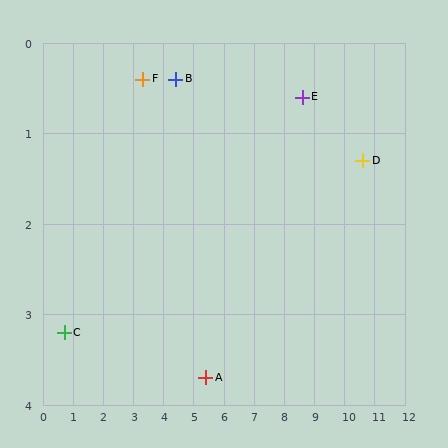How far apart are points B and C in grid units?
Points B and C are about 4.6 grid units apart.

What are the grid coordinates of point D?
Point D is at approximately (10.6, 1.3).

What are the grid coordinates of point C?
Point C is at approximately (0.7, 3.2).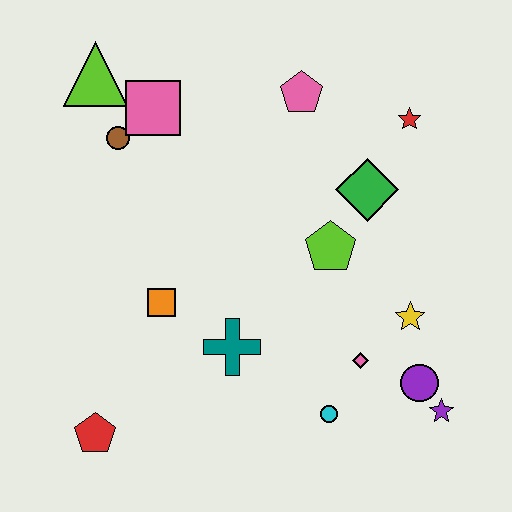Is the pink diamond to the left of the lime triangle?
No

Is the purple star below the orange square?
Yes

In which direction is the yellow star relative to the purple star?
The yellow star is above the purple star.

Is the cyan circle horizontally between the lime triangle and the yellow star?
Yes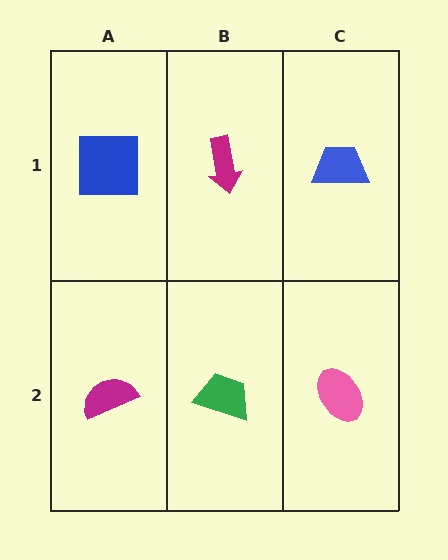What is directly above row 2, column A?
A blue square.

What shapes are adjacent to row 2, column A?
A blue square (row 1, column A), a green trapezoid (row 2, column B).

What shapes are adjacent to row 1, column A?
A magenta semicircle (row 2, column A), a magenta arrow (row 1, column B).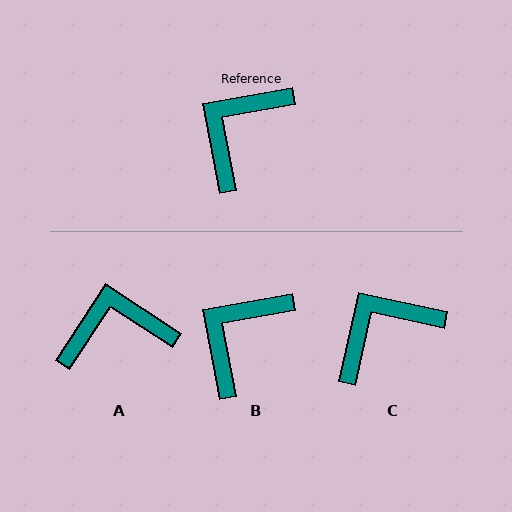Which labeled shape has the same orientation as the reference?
B.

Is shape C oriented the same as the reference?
No, it is off by about 23 degrees.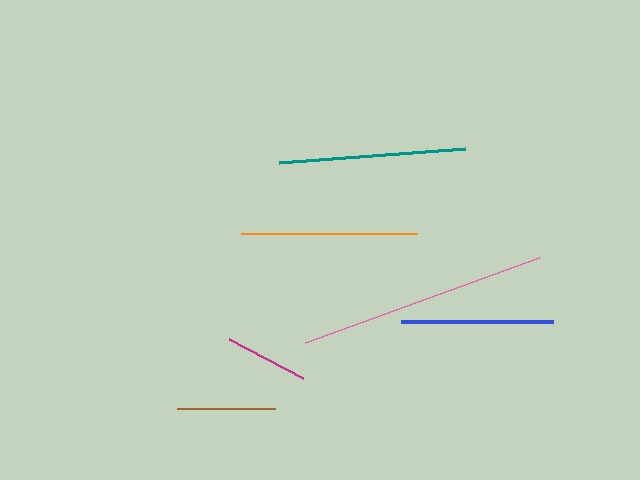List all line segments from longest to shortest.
From longest to shortest: pink, teal, orange, blue, brown, magenta.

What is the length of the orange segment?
The orange segment is approximately 176 pixels long.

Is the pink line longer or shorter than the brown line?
The pink line is longer than the brown line.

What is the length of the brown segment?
The brown segment is approximately 99 pixels long.